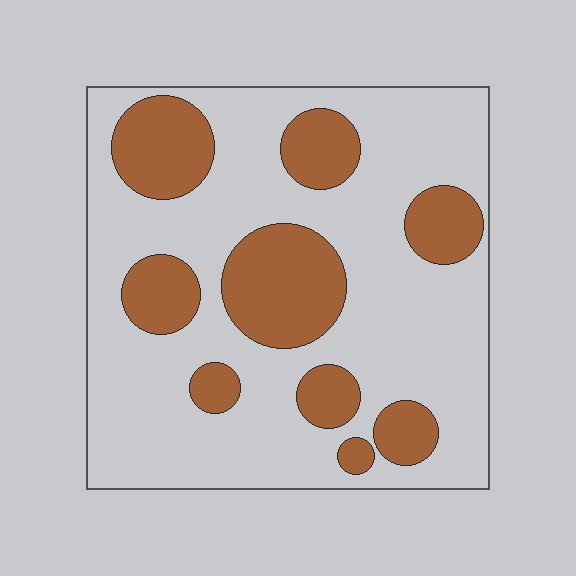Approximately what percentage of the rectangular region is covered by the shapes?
Approximately 30%.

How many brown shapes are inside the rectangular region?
9.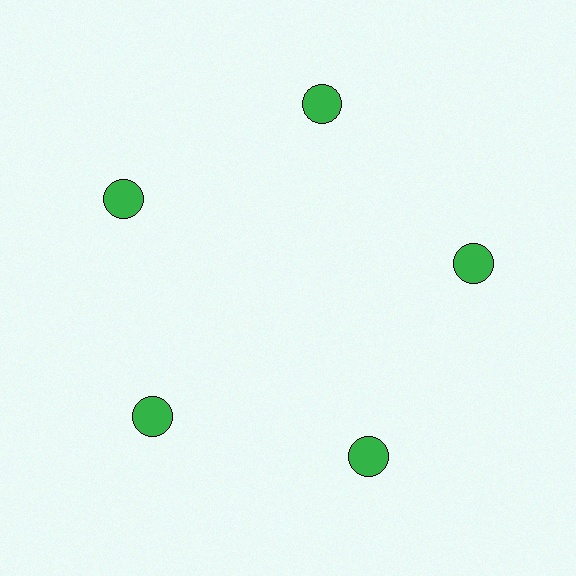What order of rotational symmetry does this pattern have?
This pattern has 5-fold rotational symmetry.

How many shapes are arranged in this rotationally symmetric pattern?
There are 5 shapes, arranged in 5 groups of 1.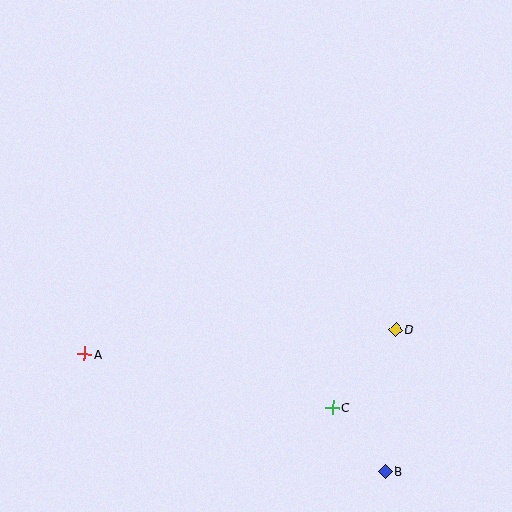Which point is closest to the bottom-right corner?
Point B is closest to the bottom-right corner.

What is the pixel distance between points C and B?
The distance between C and B is 83 pixels.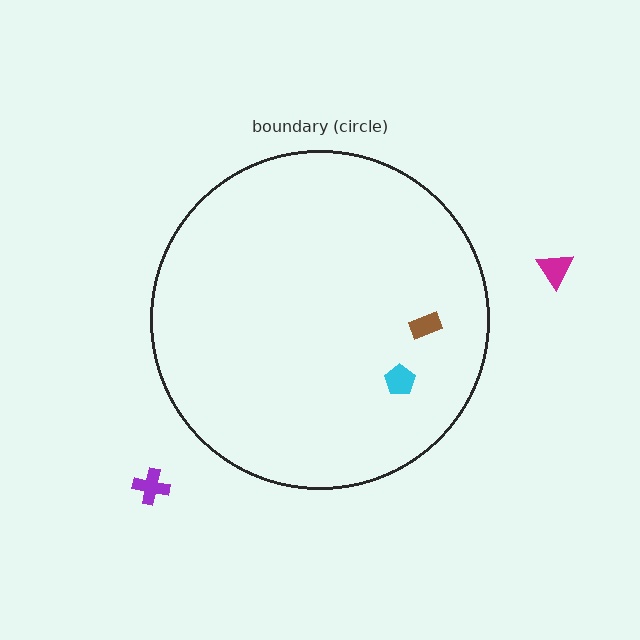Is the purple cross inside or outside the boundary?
Outside.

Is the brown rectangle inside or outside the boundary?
Inside.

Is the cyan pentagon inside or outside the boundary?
Inside.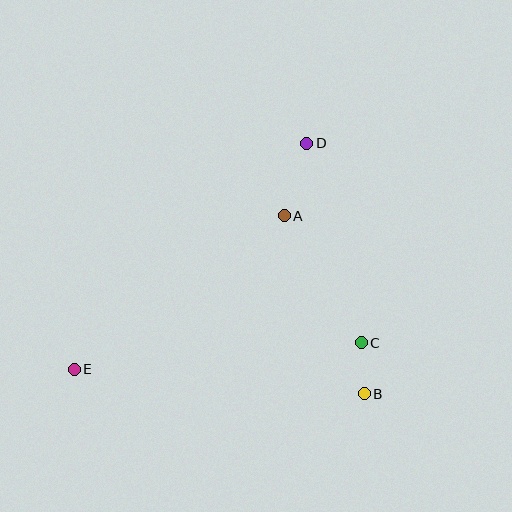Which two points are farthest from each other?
Points D and E are farthest from each other.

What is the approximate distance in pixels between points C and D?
The distance between C and D is approximately 207 pixels.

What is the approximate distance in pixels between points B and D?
The distance between B and D is approximately 257 pixels.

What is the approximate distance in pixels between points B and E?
The distance between B and E is approximately 291 pixels.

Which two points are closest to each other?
Points B and C are closest to each other.